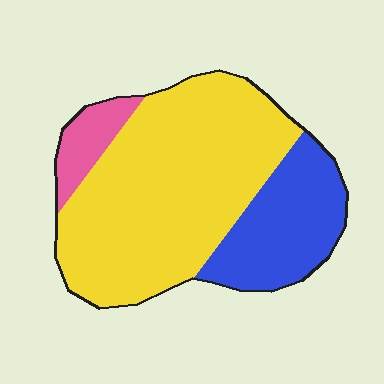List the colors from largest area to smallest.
From largest to smallest: yellow, blue, pink.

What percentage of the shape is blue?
Blue takes up about one quarter (1/4) of the shape.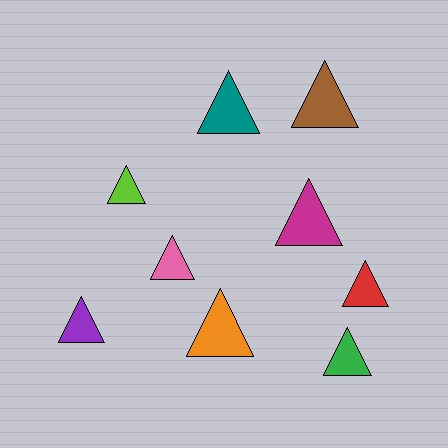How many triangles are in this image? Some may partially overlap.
There are 9 triangles.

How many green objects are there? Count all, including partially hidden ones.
There is 1 green object.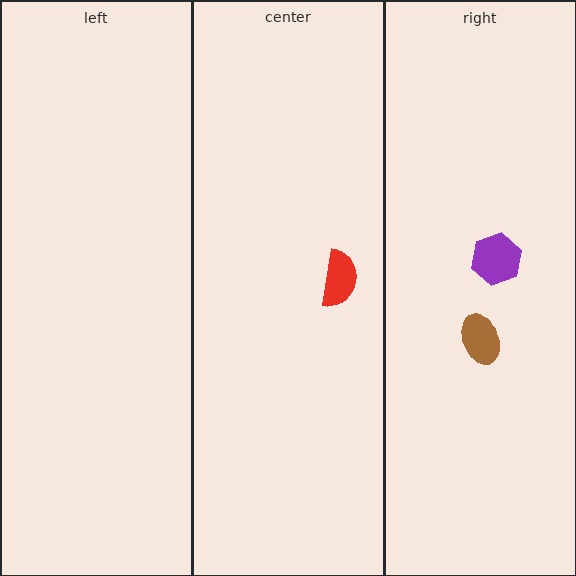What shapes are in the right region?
The purple hexagon, the brown ellipse.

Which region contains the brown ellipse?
The right region.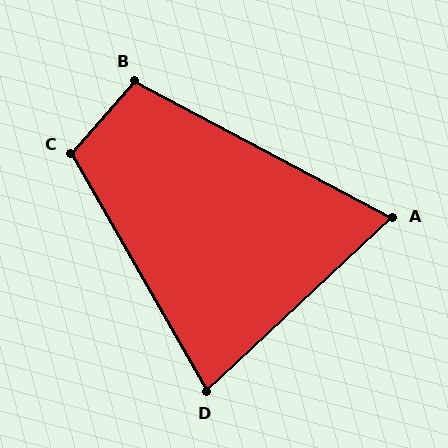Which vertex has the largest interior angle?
C, at approximately 109 degrees.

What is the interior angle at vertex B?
Approximately 103 degrees (obtuse).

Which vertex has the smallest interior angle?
A, at approximately 71 degrees.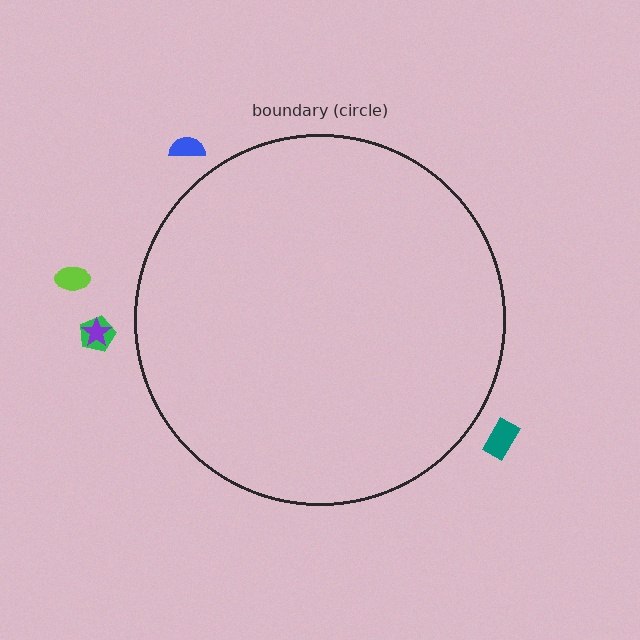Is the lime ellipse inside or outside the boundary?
Outside.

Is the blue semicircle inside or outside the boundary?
Outside.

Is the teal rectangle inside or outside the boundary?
Outside.